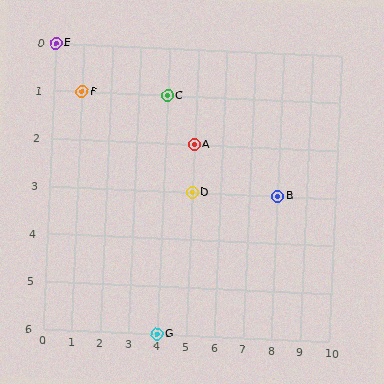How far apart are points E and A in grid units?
Points E and A are 5 columns and 2 rows apart (about 5.4 grid units diagonally).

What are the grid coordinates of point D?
Point D is at grid coordinates (5, 3).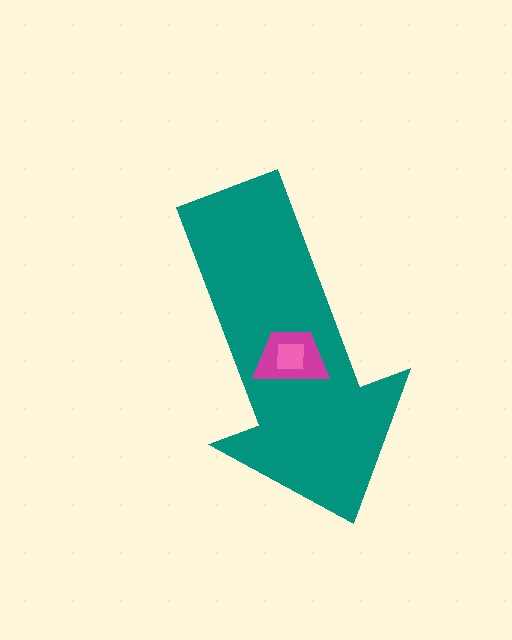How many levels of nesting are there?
3.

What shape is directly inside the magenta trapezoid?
The pink square.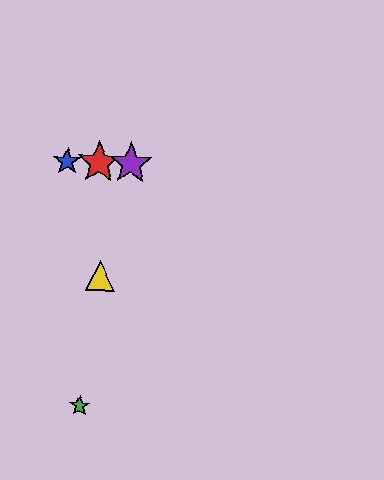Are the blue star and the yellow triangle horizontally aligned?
No, the blue star is at y≈161 and the yellow triangle is at y≈276.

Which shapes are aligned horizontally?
The red star, the blue star, the purple star are aligned horizontally.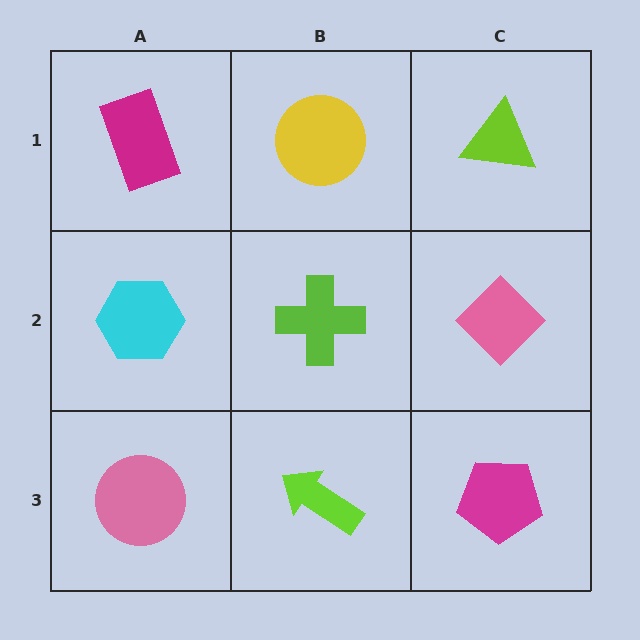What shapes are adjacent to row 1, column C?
A pink diamond (row 2, column C), a yellow circle (row 1, column B).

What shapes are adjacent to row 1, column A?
A cyan hexagon (row 2, column A), a yellow circle (row 1, column B).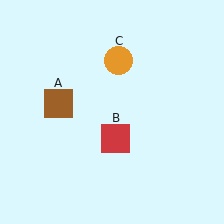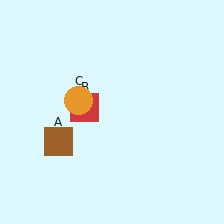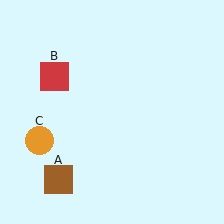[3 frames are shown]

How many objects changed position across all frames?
3 objects changed position: brown square (object A), red square (object B), orange circle (object C).